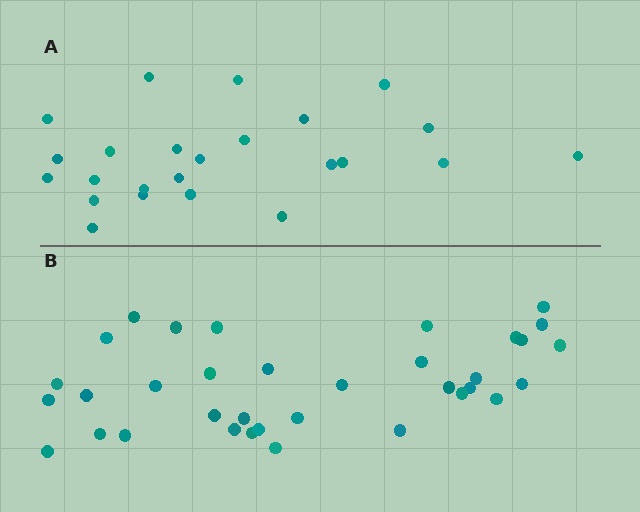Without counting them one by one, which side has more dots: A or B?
Region B (the bottom region) has more dots.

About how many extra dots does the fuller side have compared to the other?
Region B has roughly 12 or so more dots than region A.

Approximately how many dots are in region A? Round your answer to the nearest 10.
About 20 dots. (The exact count is 24, which rounds to 20.)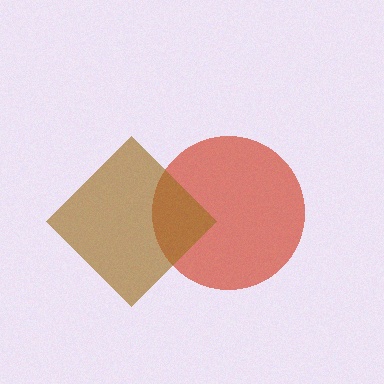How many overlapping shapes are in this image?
There are 2 overlapping shapes in the image.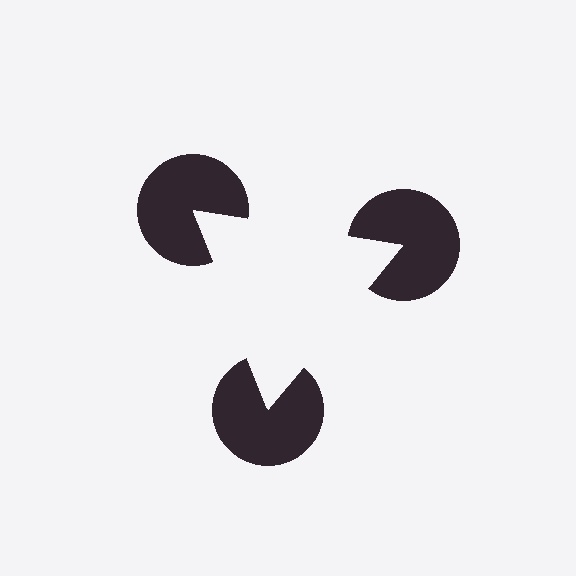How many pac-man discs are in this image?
There are 3 — one at each vertex of the illusory triangle.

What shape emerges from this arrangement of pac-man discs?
An illusory triangle — its edges are inferred from the aligned wedge cuts in the pac-man discs, not physically drawn.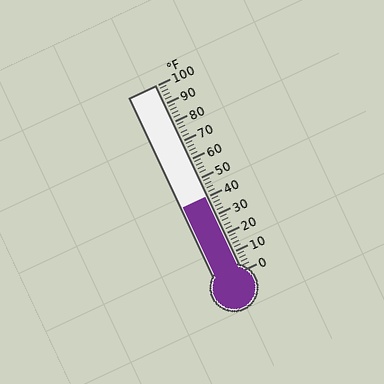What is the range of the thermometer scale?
The thermometer scale ranges from 0°F to 100°F.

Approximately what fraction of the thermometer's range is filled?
The thermometer is filled to approximately 40% of its range.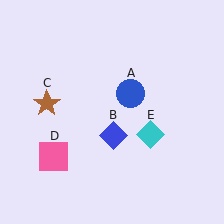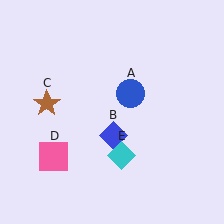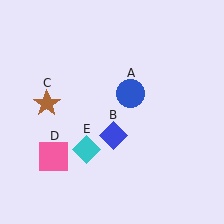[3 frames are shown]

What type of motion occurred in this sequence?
The cyan diamond (object E) rotated clockwise around the center of the scene.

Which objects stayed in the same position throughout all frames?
Blue circle (object A) and blue diamond (object B) and brown star (object C) and pink square (object D) remained stationary.